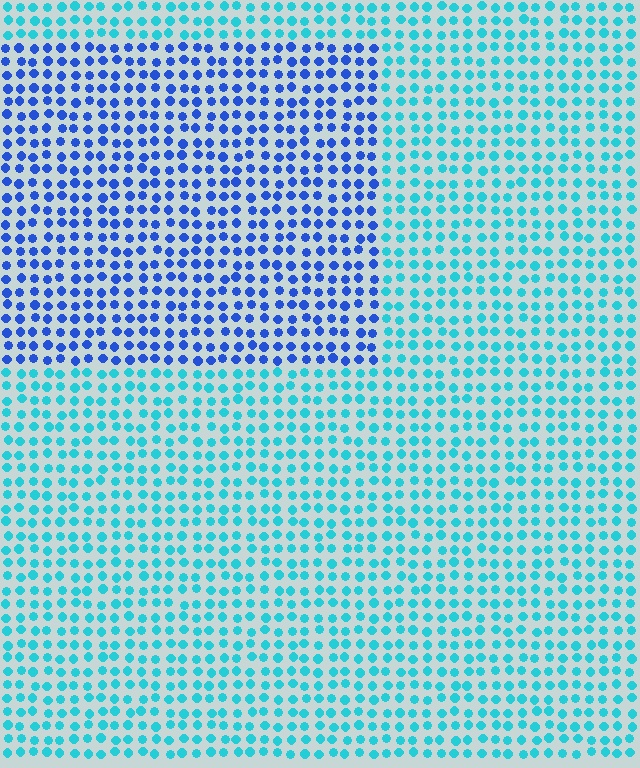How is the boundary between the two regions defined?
The boundary is defined purely by a slight shift in hue (about 42 degrees). Spacing, size, and orientation are identical on both sides.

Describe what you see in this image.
The image is filled with small cyan elements in a uniform arrangement. A rectangle-shaped region is visible where the elements are tinted to a slightly different hue, forming a subtle color boundary.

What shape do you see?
I see a rectangle.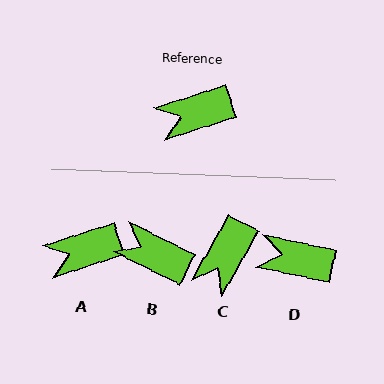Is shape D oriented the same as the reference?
No, it is off by about 29 degrees.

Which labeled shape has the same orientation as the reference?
A.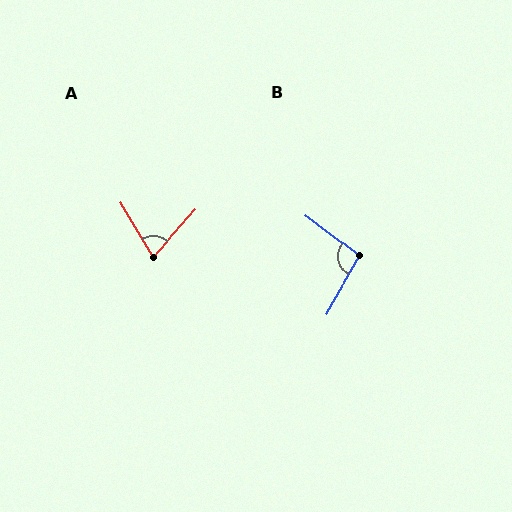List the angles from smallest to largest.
A (73°), B (97°).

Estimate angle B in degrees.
Approximately 97 degrees.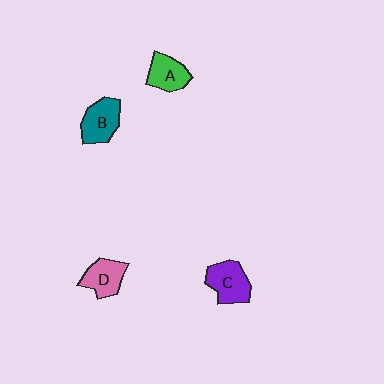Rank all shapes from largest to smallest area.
From largest to smallest: C (purple), B (teal), D (pink), A (green).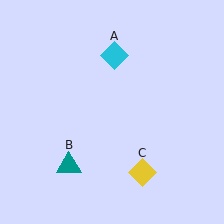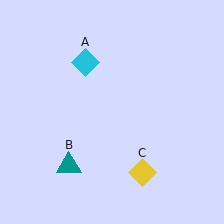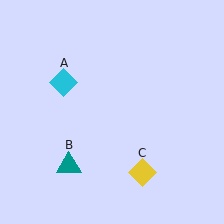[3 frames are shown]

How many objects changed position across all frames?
1 object changed position: cyan diamond (object A).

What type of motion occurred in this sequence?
The cyan diamond (object A) rotated counterclockwise around the center of the scene.